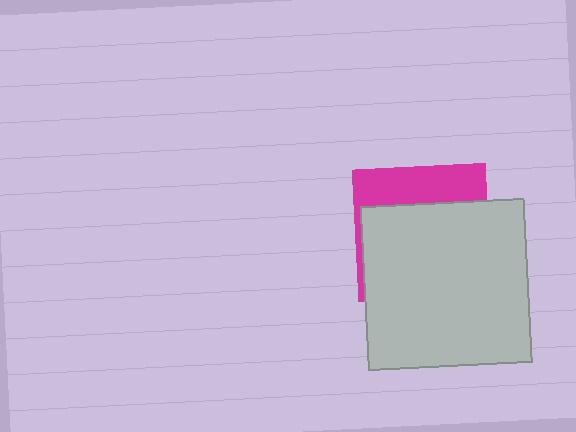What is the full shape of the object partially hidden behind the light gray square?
The partially hidden object is a magenta square.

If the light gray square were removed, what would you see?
You would see the complete magenta square.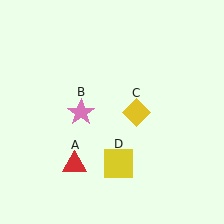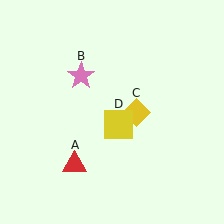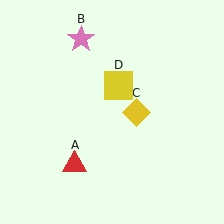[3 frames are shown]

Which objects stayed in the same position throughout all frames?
Red triangle (object A) and yellow diamond (object C) remained stationary.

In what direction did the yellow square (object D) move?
The yellow square (object D) moved up.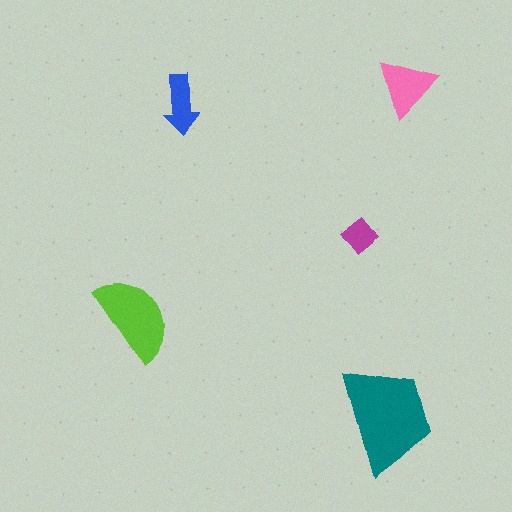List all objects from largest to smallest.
The teal trapezoid, the lime semicircle, the pink triangle, the blue arrow, the magenta diamond.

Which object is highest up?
The pink triangle is topmost.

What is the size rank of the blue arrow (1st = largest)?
4th.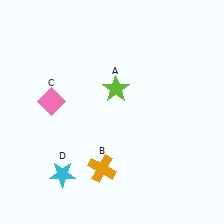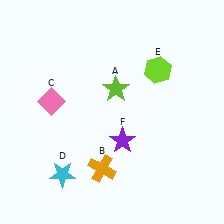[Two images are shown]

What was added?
A lime hexagon (E), a purple star (F) were added in Image 2.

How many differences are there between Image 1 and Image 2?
There are 2 differences between the two images.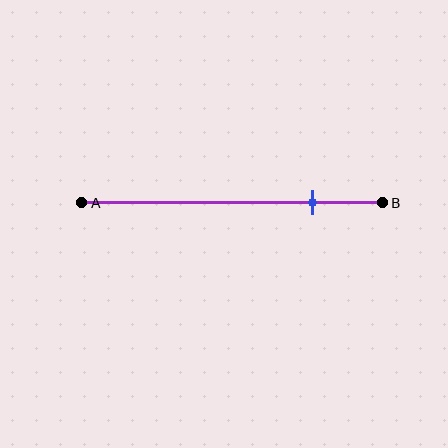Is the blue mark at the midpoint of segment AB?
No, the mark is at about 75% from A, not at the 50% midpoint.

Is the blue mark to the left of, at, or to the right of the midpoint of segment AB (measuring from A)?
The blue mark is to the right of the midpoint of segment AB.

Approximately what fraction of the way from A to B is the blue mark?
The blue mark is approximately 75% of the way from A to B.